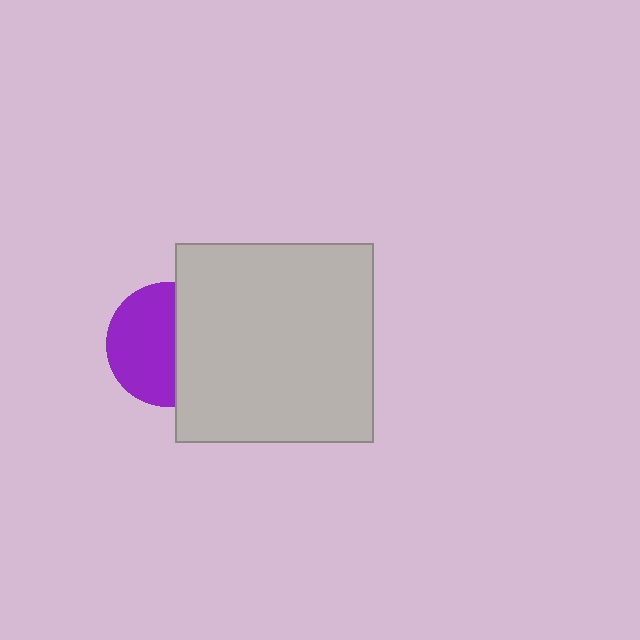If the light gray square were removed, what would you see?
You would see the complete purple circle.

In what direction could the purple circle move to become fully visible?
The purple circle could move left. That would shift it out from behind the light gray square entirely.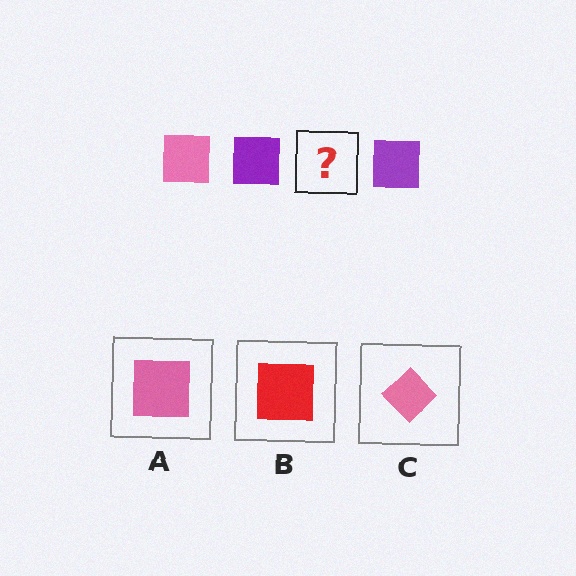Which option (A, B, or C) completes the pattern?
A.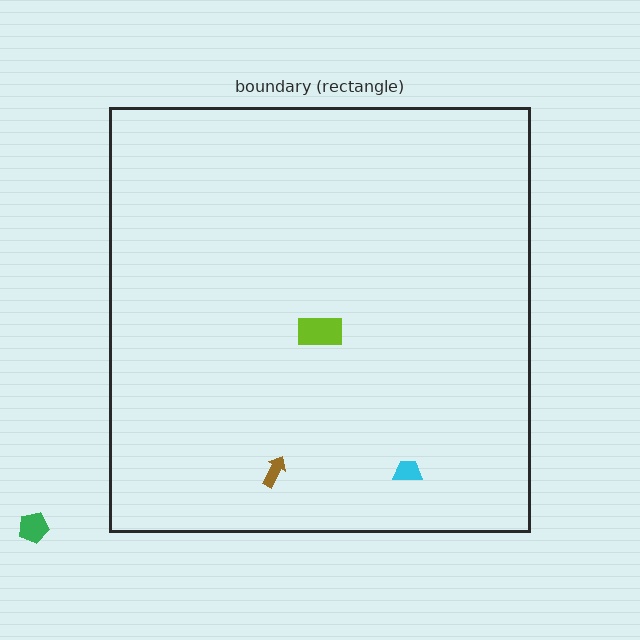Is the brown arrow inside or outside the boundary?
Inside.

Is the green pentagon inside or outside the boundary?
Outside.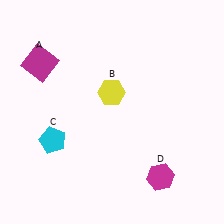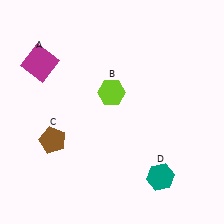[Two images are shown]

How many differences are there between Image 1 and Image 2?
There are 3 differences between the two images.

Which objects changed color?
B changed from yellow to lime. C changed from cyan to brown. D changed from magenta to teal.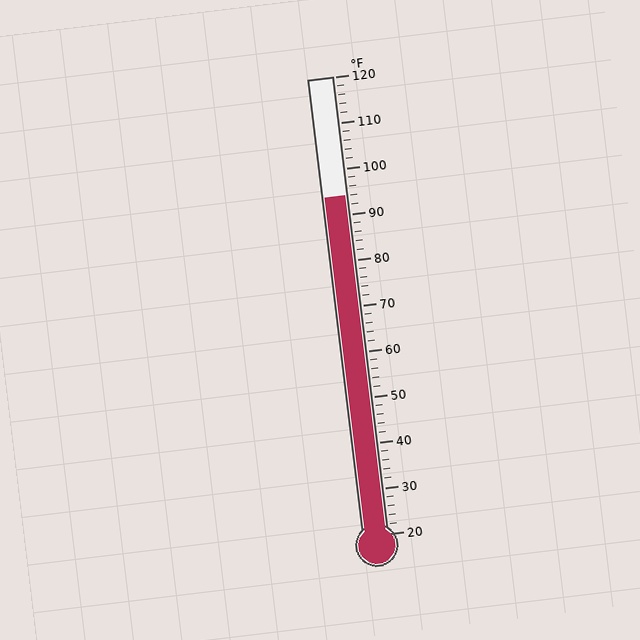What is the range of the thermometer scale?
The thermometer scale ranges from 20°F to 120°F.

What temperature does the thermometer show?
The thermometer shows approximately 94°F.